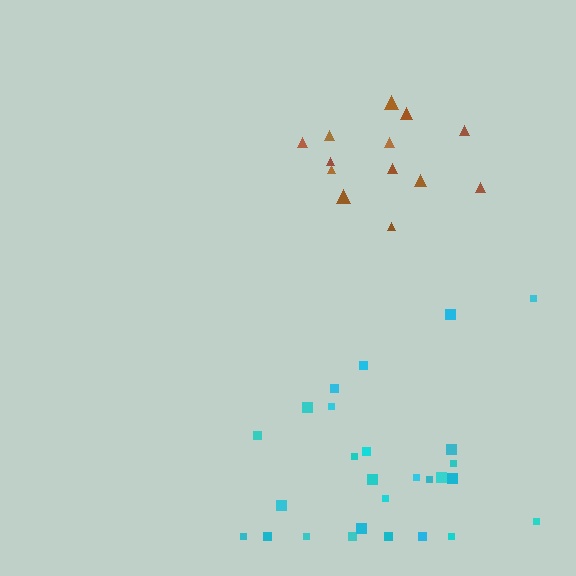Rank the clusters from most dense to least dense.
brown, cyan.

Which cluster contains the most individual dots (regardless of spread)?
Cyan (27).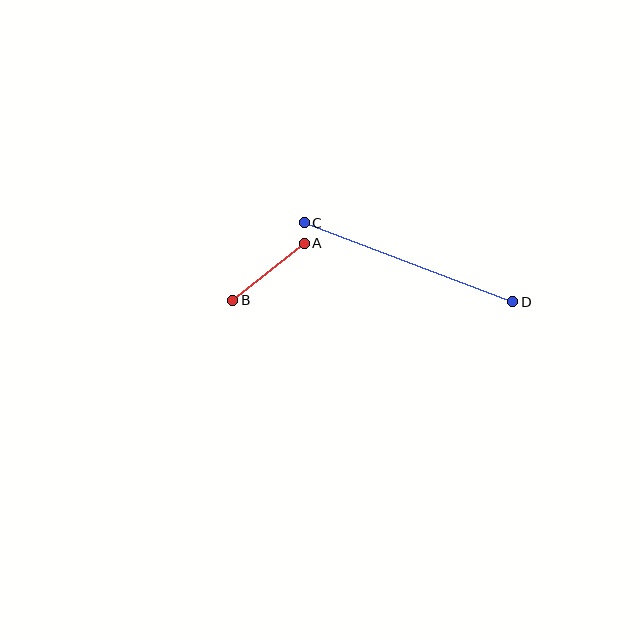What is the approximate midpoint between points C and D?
The midpoint is at approximately (408, 262) pixels.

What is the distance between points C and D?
The distance is approximately 223 pixels.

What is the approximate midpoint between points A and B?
The midpoint is at approximately (269, 272) pixels.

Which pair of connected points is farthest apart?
Points C and D are farthest apart.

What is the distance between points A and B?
The distance is approximately 91 pixels.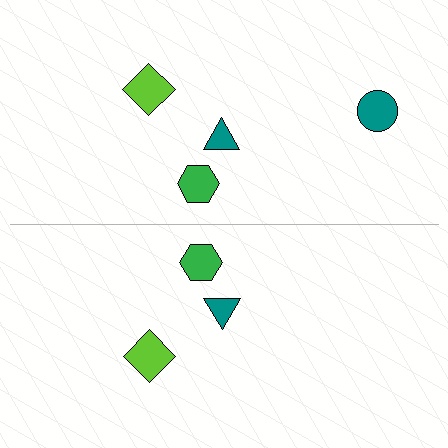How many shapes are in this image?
There are 7 shapes in this image.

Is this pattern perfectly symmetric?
No, the pattern is not perfectly symmetric. A teal circle is missing from the bottom side.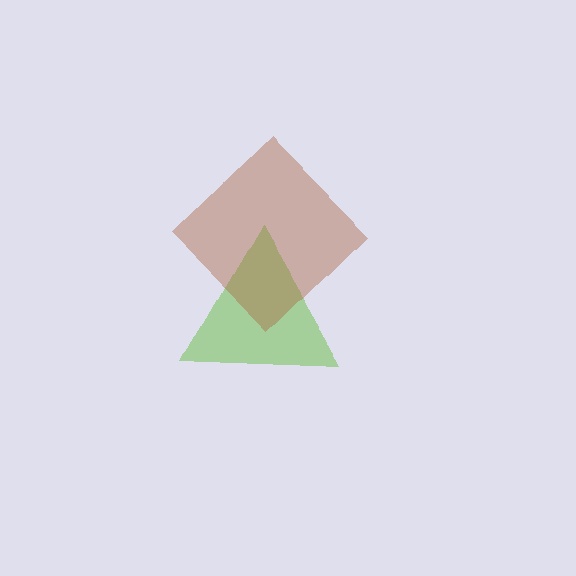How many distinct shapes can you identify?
There are 2 distinct shapes: a lime triangle, a brown diamond.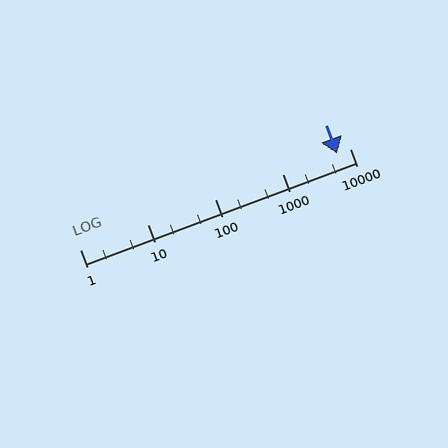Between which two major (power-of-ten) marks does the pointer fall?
The pointer is between 1000 and 10000.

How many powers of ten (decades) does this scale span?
The scale spans 4 decades, from 1 to 10000.